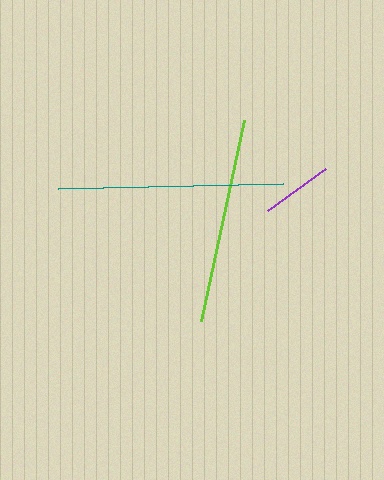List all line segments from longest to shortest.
From longest to shortest: teal, lime, purple.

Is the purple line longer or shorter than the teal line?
The teal line is longer than the purple line.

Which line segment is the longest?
The teal line is the longest at approximately 225 pixels.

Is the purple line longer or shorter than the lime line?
The lime line is longer than the purple line.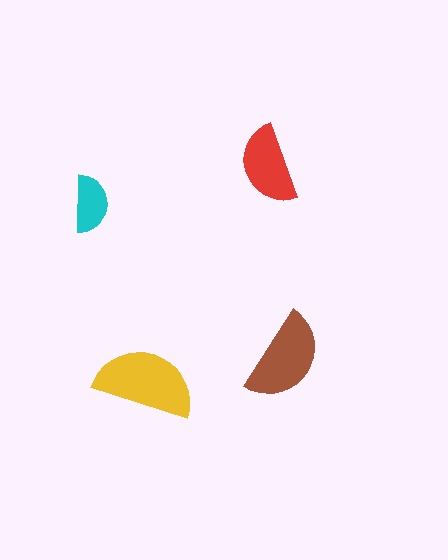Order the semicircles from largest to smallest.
the yellow one, the brown one, the red one, the cyan one.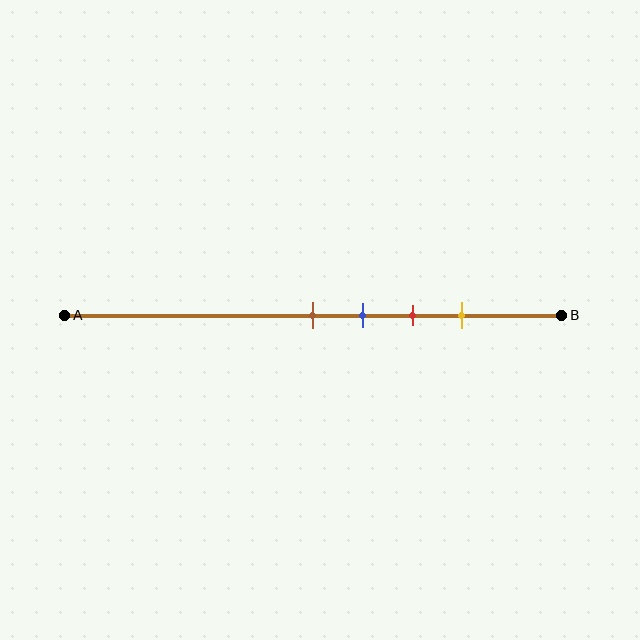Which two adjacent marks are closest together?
The brown and blue marks are the closest adjacent pair.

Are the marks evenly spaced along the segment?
Yes, the marks are approximately evenly spaced.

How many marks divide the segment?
There are 4 marks dividing the segment.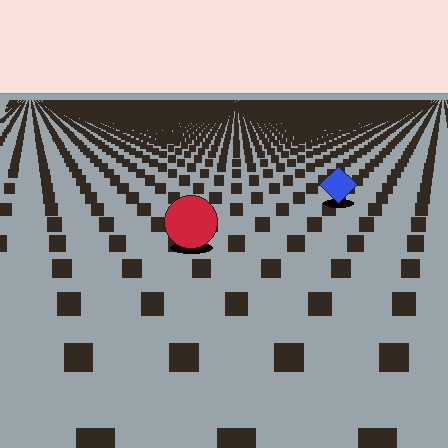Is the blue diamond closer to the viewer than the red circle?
No. The red circle is closer — you can tell from the texture gradient: the ground texture is coarser near it.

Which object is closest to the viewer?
The red circle is closest. The texture marks near it are larger and more spread out.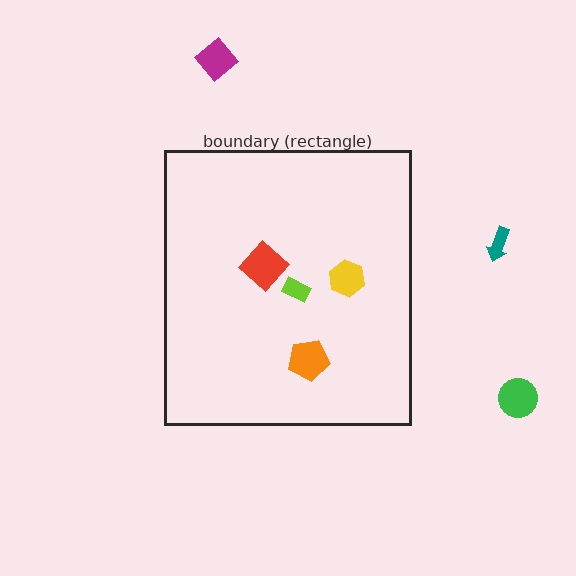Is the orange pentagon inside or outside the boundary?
Inside.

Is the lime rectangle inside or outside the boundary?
Inside.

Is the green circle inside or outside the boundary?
Outside.